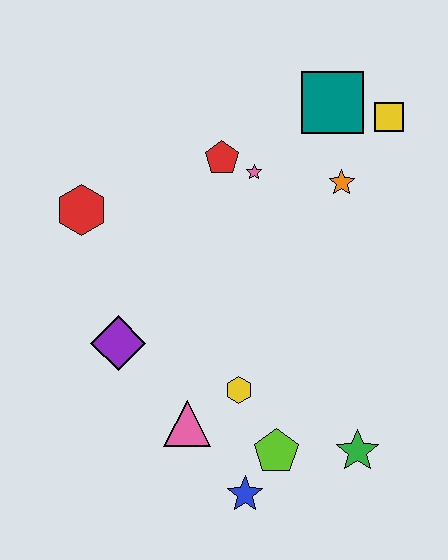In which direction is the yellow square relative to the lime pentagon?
The yellow square is above the lime pentagon.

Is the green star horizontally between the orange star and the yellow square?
Yes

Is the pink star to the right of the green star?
No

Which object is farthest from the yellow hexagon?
The yellow square is farthest from the yellow hexagon.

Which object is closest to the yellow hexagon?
The pink triangle is closest to the yellow hexagon.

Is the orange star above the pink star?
No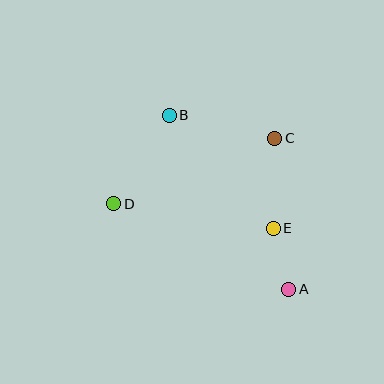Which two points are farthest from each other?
Points A and B are farthest from each other.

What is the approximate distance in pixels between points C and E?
The distance between C and E is approximately 90 pixels.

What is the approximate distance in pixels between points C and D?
The distance between C and D is approximately 174 pixels.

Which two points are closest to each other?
Points A and E are closest to each other.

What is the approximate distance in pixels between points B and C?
The distance between B and C is approximately 108 pixels.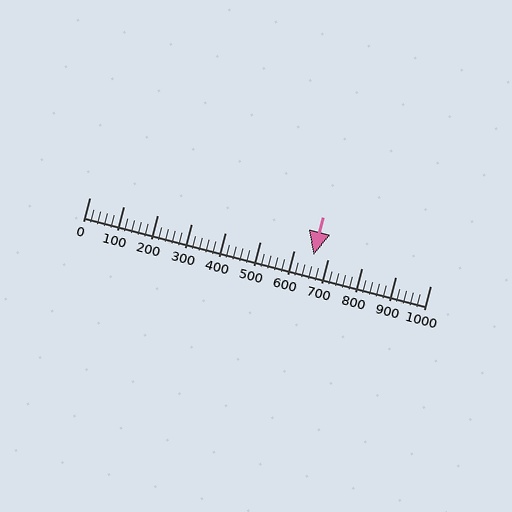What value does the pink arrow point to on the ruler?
The pink arrow points to approximately 659.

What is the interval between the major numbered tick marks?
The major tick marks are spaced 100 units apart.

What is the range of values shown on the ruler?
The ruler shows values from 0 to 1000.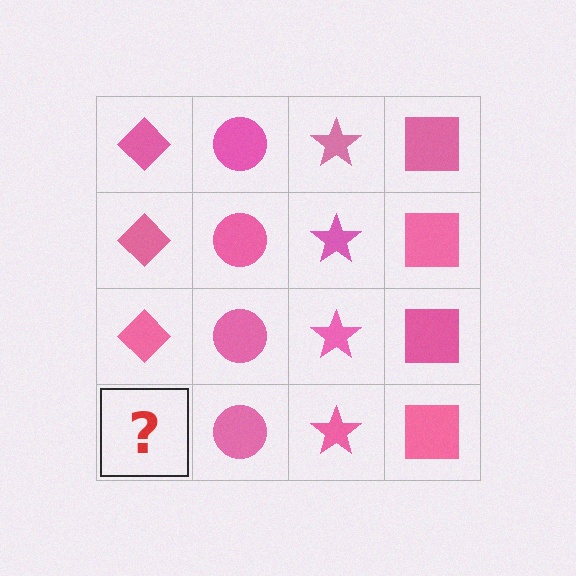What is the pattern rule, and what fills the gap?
The rule is that each column has a consistent shape. The gap should be filled with a pink diamond.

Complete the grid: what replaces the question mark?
The question mark should be replaced with a pink diamond.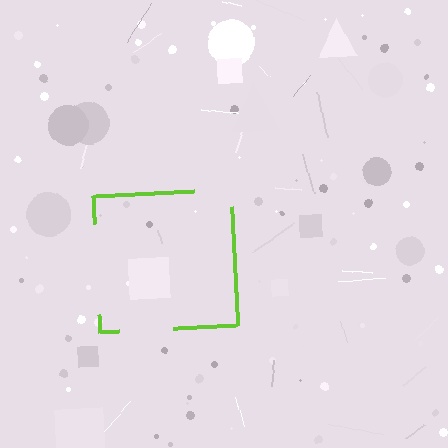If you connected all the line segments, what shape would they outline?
They would outline a square.